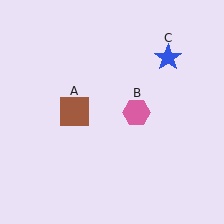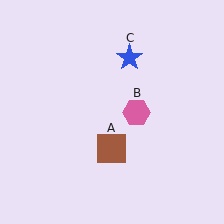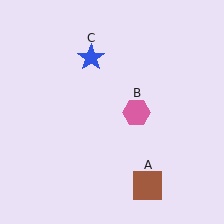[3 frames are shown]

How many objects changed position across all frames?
2 objects changed position: brown square (object A), blue star (object C).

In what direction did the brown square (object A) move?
The brown square (object A) moved down and to the right.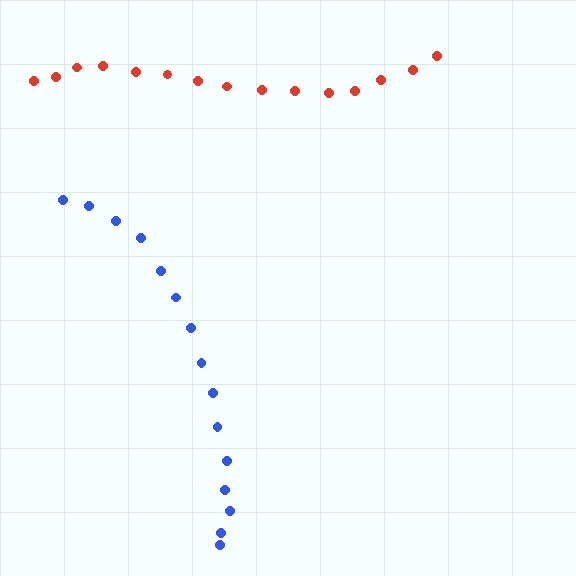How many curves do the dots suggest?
There are 2 distinct paths.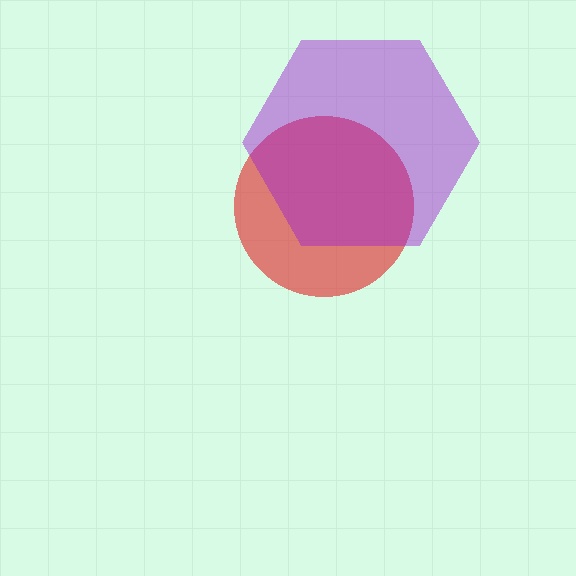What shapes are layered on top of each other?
The layered shapes are: a red circle, a purple hexagon.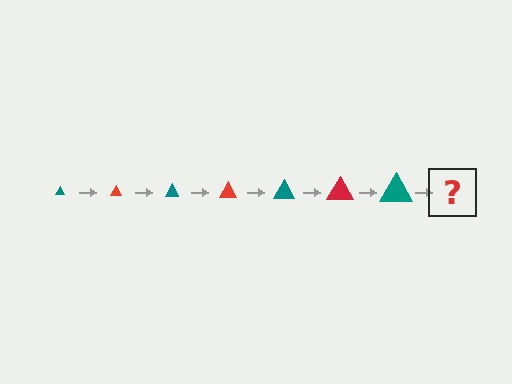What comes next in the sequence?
The next element should be a red triangle, larger than the previous one.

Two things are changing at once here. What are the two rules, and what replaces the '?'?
The two rules are that the triangle grows larger each step and the color cycles through teal and red. The '?' should be a red triangle, larger than the previous one.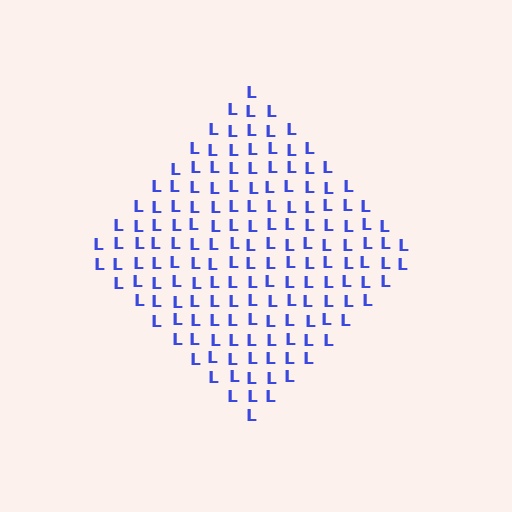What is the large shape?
The large shape is a diamond.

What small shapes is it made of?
It is made of small letter L's.